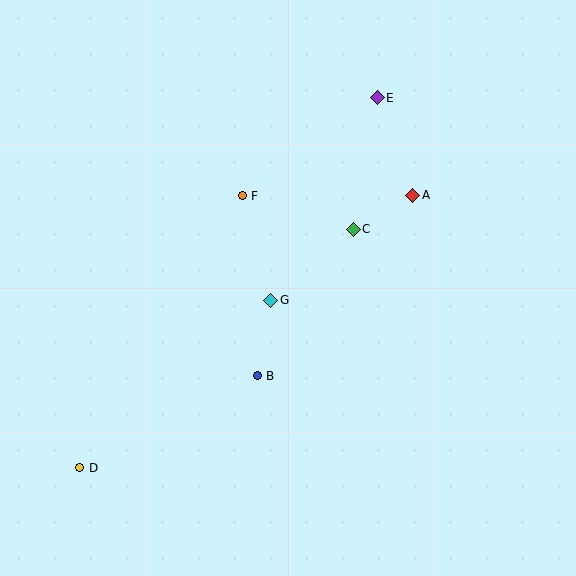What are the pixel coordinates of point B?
Point B is at (257, 376).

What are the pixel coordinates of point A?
Point A is at (413, 195).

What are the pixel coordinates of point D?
Point D is at (80, 468).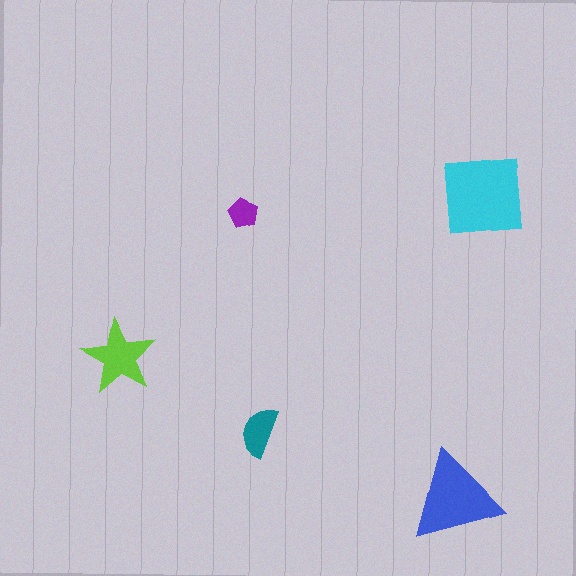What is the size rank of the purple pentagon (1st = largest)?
5th.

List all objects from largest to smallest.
The cyan square, the blue triangle, the lime star, the teal semicircle, the purple pentagon.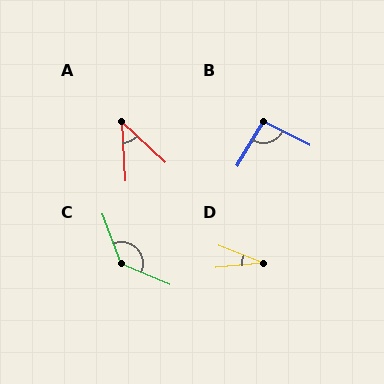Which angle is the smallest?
D, at approximately 27 degrees.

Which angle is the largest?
C, at approximately 133 degrees.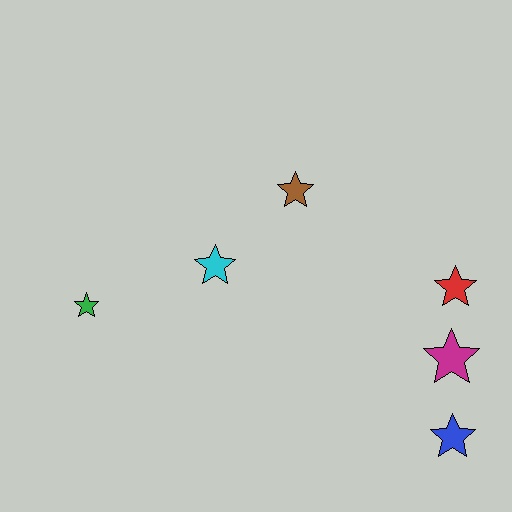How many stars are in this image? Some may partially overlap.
There are 6 stars.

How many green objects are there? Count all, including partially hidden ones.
There is 1 green object.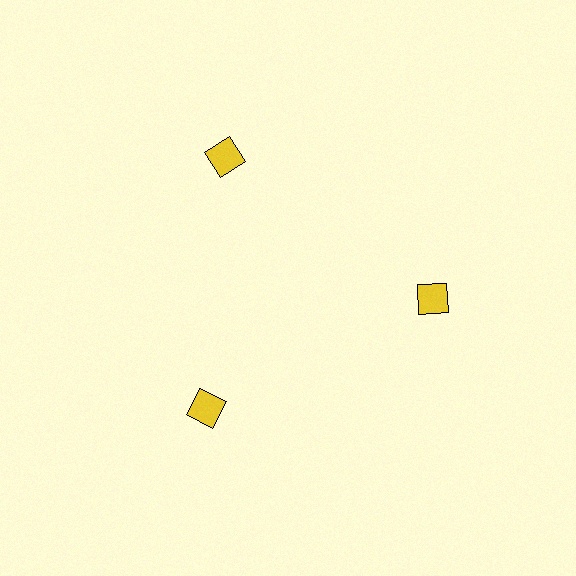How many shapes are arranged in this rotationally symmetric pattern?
There are 3 shapes, arranged in 3 groups of 1.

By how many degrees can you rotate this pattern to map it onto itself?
The pattern maps onto itself every 120 degrees of rotation.